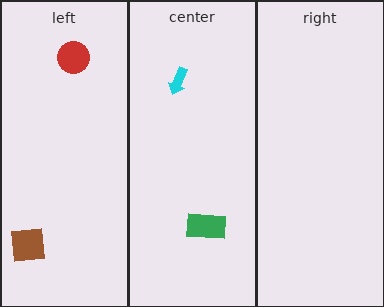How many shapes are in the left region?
2.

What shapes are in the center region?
The cyan arrow, the green rectangle.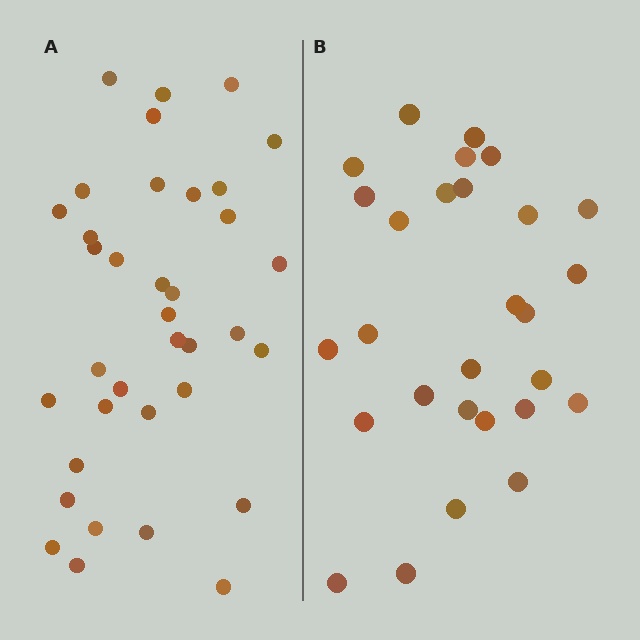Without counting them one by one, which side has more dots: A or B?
Region A (the left region) has more dots.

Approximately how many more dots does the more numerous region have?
Region A has roughly 8 or so more dots than region B.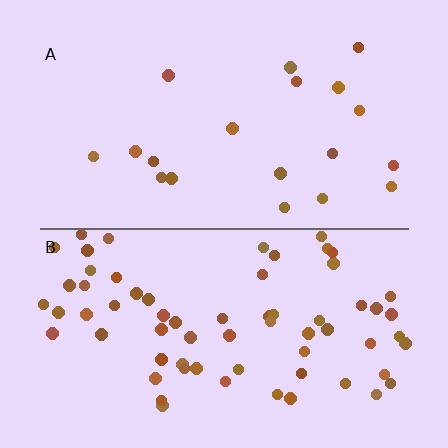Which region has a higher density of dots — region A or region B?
B (the bottom).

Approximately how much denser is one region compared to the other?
Approximately 3.4× — region B over region A.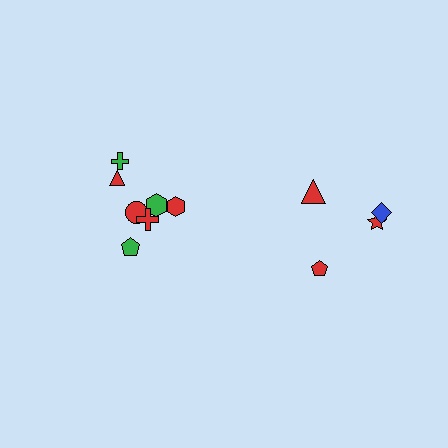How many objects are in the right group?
There are 4 objects.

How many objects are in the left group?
There are 7 objects.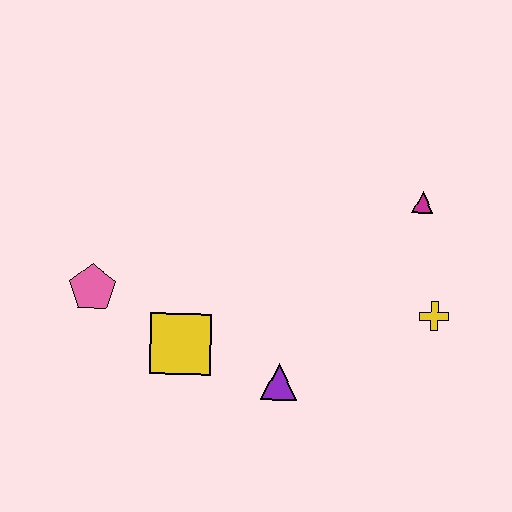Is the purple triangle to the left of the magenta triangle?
Yes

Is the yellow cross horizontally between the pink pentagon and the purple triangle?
No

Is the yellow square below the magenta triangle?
Yes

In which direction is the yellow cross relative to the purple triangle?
The yellow cross is to the right of the purple triangle.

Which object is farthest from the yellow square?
The magenta triangle is farthest from the yellow square.